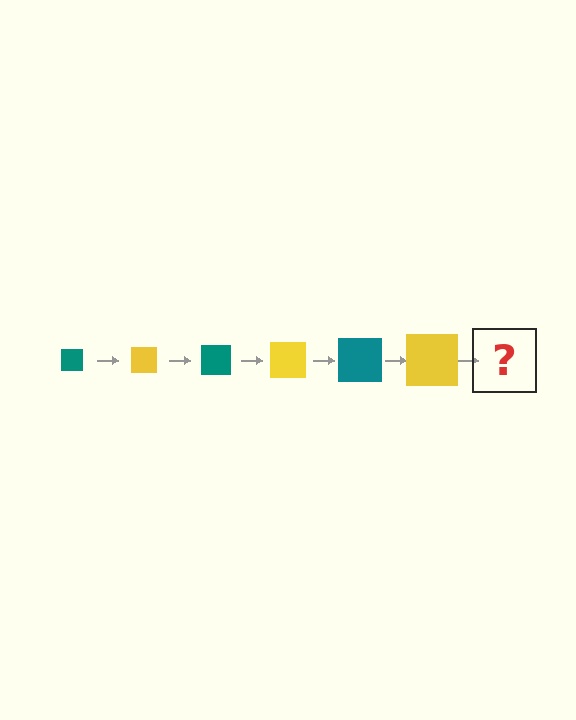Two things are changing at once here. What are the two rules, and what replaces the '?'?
The two rules are that the square grows larger each step and the color cycles through teal and yellow. The '?' should be a teal square, larger than the previous one.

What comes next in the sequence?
The next element should be a teal square, larger than the previous one.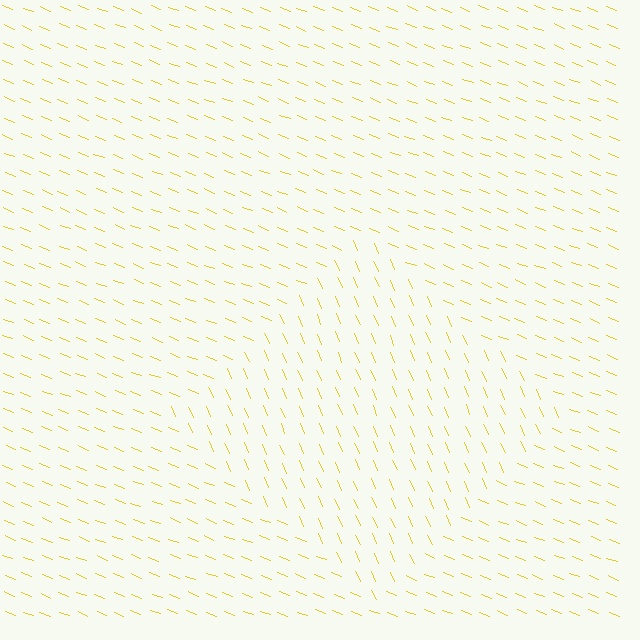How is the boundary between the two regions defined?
The boundary is defined purely by a change in line orientation (approximately 45 degrees difference). All lines are the same color and thickness.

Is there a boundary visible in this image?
Yes, there is a texture boundary formed by a change in line orientation.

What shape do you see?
I see a diamond.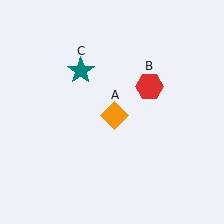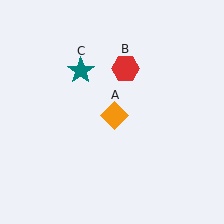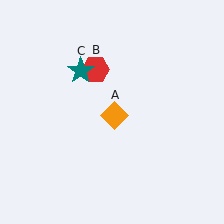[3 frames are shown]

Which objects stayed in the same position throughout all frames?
Orange diamond (object A) and teal star (object C) remained stationary.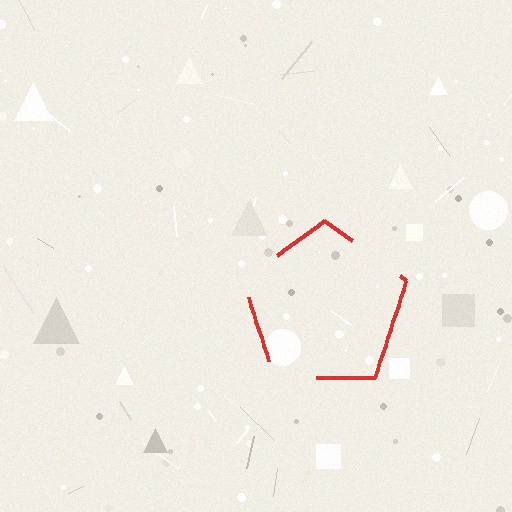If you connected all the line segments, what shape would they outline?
They would outline a pentagon.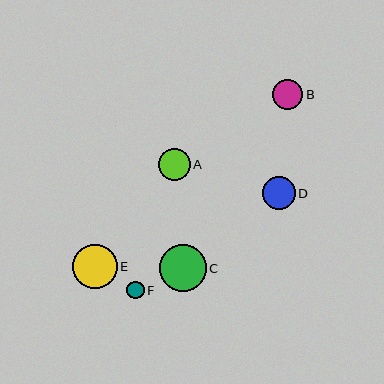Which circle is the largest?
Circle C is the largest with a size of approximately 47 pixels.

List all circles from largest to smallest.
From largest to smallest: C, E, D, A, B, F.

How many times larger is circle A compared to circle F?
Circle A is approximately 1.8 times the size of circle F.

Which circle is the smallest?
Circle F is the smallest with a size of approximately 18 pixels.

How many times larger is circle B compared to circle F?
Circle B is approximately 1.7 times the size of circle F.